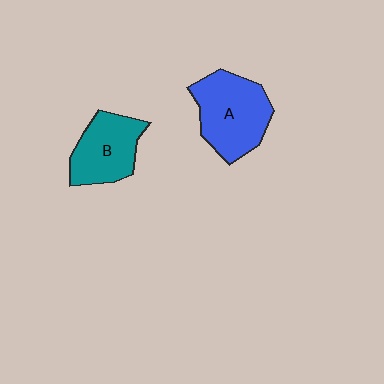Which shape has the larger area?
Shape A (blue).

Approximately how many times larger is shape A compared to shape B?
Approximately 1.3 times.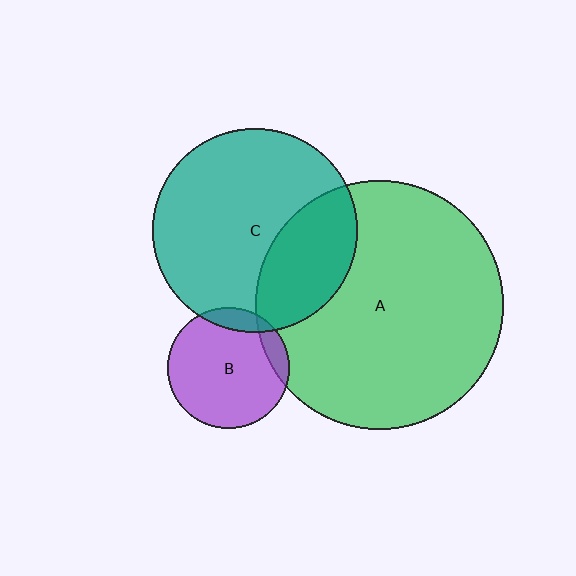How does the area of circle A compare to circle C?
Approximately 1.5 times.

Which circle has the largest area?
Circle A (green).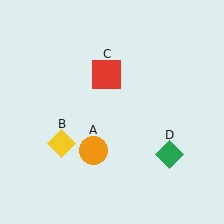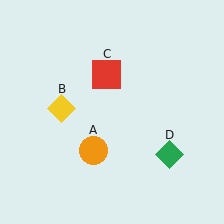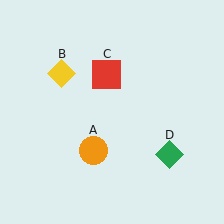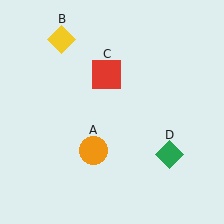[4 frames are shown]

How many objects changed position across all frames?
1 object changed position: yellow diamond (object B).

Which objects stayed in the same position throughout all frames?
Orange circle (object A) and red square (object C) and green diamond (object D) remained stationary.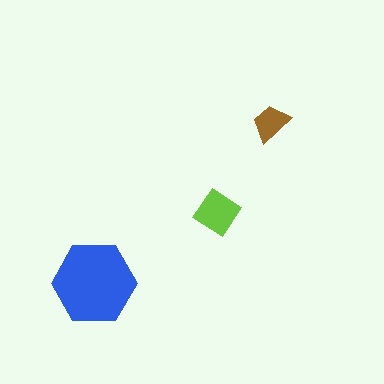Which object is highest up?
The brown trapezoid is topmost.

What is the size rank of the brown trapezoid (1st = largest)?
3rd.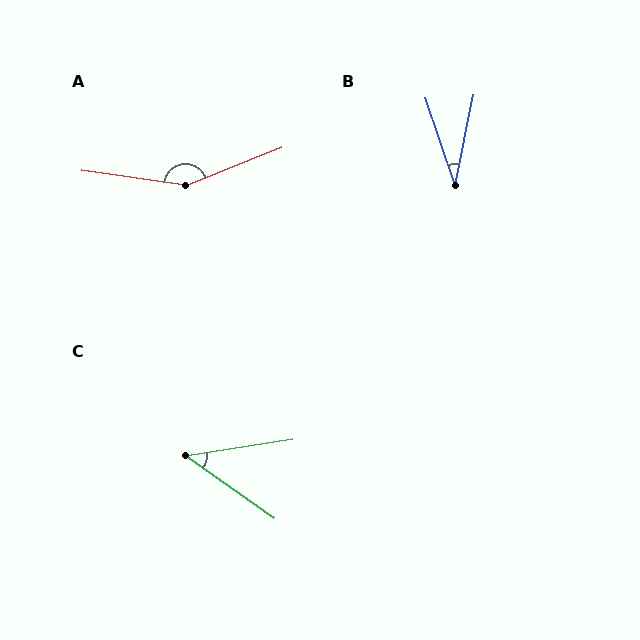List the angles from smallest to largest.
B (31°), C (44°), A (150°).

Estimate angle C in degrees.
Approximately 44 degrees.